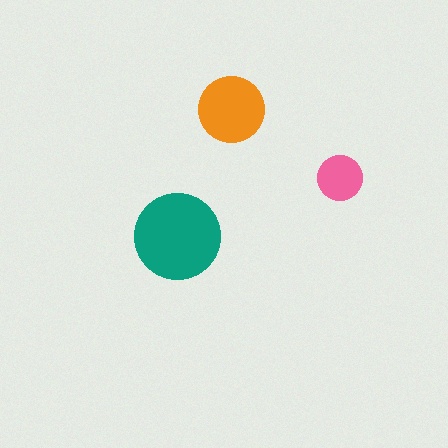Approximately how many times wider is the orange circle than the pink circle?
About 1.5 times wider.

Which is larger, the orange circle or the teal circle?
The teal one.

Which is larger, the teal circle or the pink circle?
The teal one.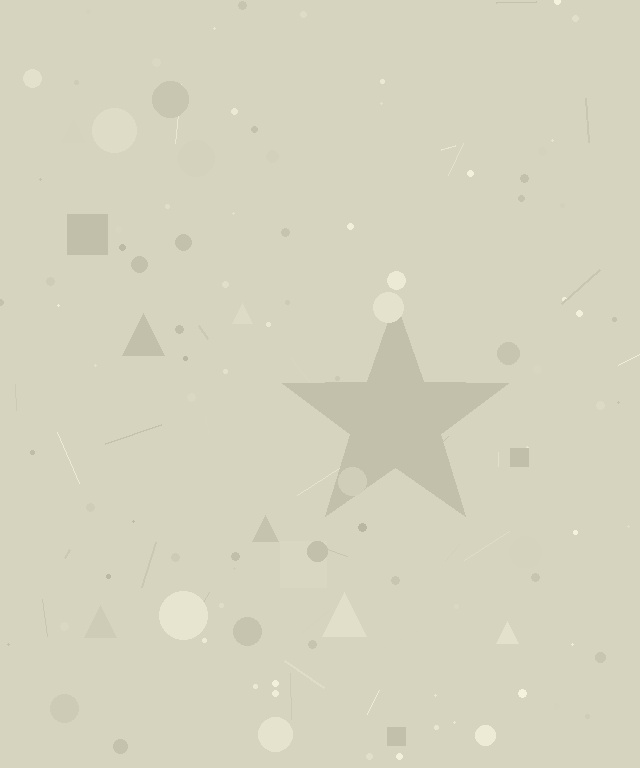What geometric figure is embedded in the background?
A star is embedded in the background.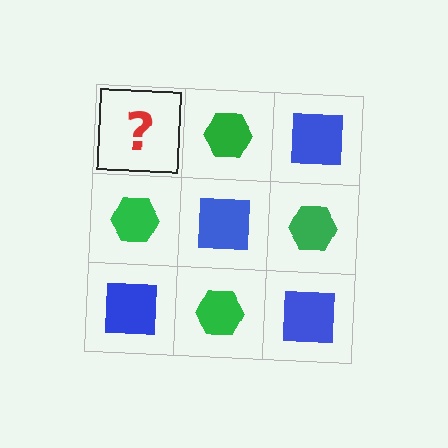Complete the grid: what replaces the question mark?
The question mark should be replaced with a blue square.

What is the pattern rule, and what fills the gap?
The rule is that it alternates blue square and green hexagon in a checkerboard pattern. The gap should be filled with a blue square.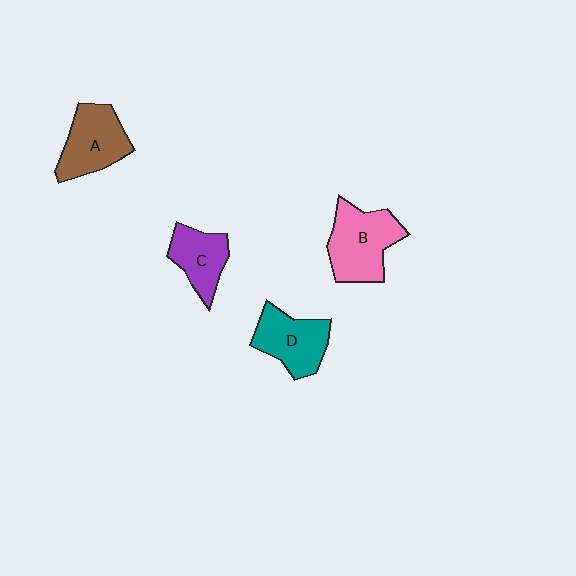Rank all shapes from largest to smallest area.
From largest to smallest: B (pink), A (brown), D (teal), C (purple).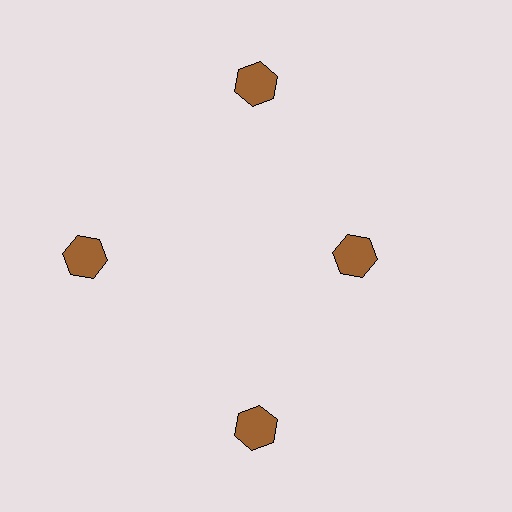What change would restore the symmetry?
The symmetry would be restored by moving it outward, back onto the ring so that all 4 hexagons sit at equal angles and equal distance from the center.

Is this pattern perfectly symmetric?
No. The 4 brown hexagons are arranged in a ring, but one element near the 3 o'clock position is pulled inward toward the center, breaking the 4-fold rotational symmetry.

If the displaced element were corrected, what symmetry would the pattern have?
It would have 4-fold rotational symmetry — the pattern would map onto itself every 90 degrees.